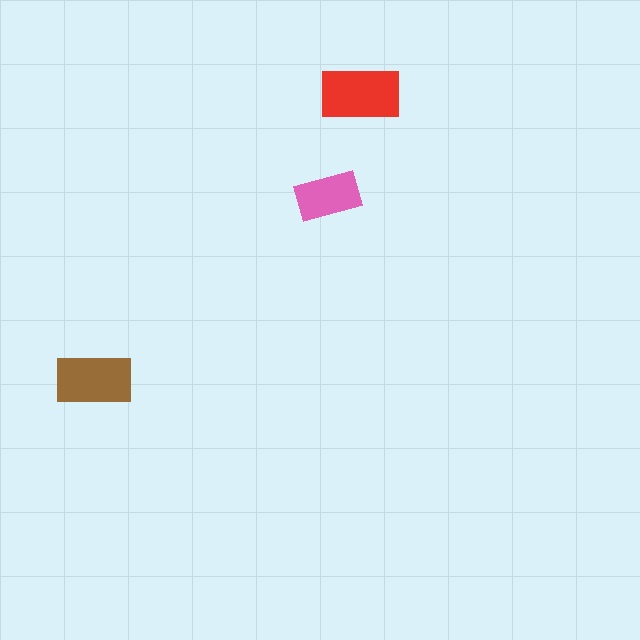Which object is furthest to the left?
The brown rectangle is leftmost.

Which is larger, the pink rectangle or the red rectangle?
The red one.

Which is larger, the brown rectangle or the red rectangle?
The red one.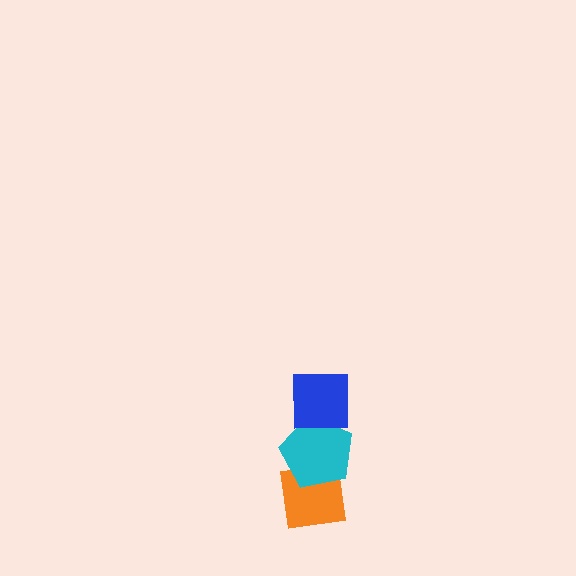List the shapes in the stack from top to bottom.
From top to bottom: the blue square, the cyan pentagon, the orange square.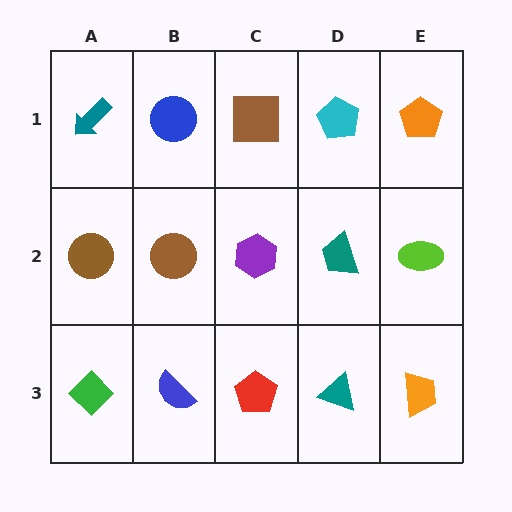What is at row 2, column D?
A teal trapezoid.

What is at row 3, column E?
An orange trapezoid.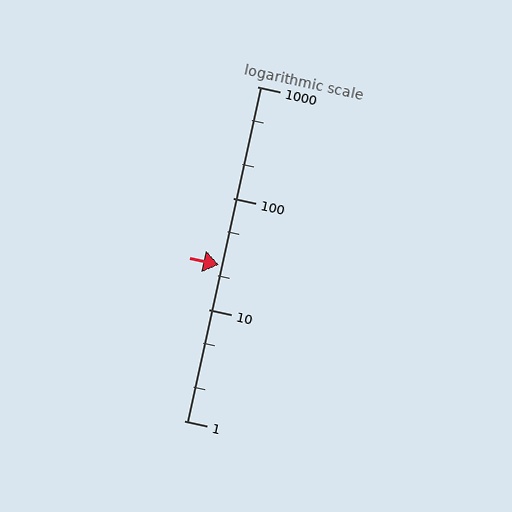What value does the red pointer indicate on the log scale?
The pointer indicates approximately 25.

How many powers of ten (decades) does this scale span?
The scale spans 3 decades, from 1 to 1000.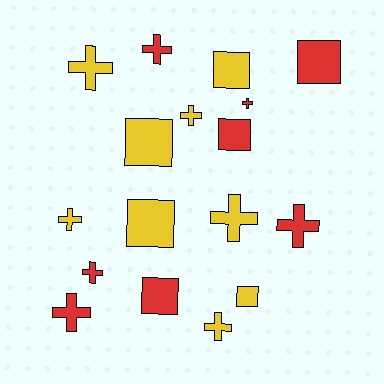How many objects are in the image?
There are 17 objects.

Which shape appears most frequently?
Cross, with 10 objects.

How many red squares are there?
There are 3 red squares.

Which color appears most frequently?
Yellow, with 9 objects.